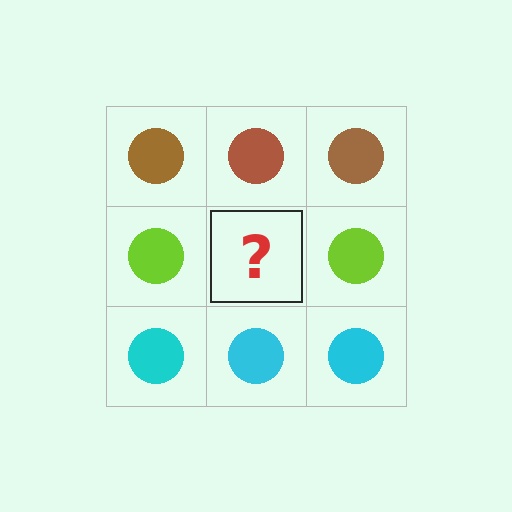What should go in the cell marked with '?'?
The missing cell should contain a lime circle.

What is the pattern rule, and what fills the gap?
The rule is that each row has a consistent color. The gap should be filled with a lime circle.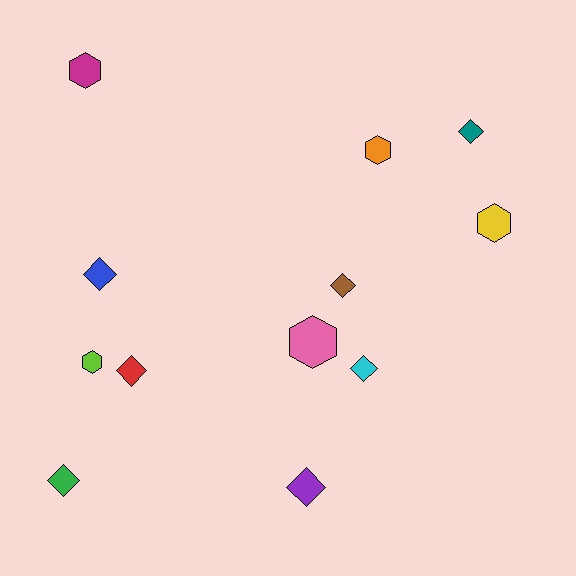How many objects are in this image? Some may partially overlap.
There are 12 objects.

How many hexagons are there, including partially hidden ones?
There are 5 hexagons.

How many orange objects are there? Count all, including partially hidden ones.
There is 1 orange object.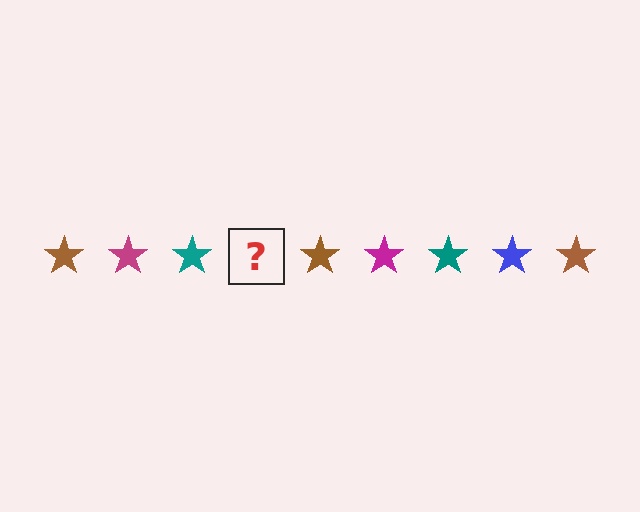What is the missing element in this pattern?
The missing element is a blue star.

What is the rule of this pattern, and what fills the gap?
The rule is that the pattern cycles through brown, magenta, teal, blue stars. The gap should be filled with a blue star.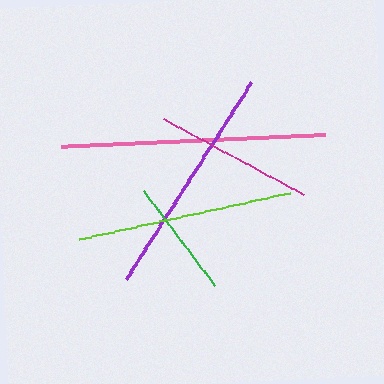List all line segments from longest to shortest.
From longest to shortest: pink, purple, lime, magenta, green.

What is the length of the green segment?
The green segment is approximately 118 pixels long.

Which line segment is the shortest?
The green line is the shortest at approximately 118 pixels.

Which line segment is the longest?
The pink line is the longest at approximately 264 pixels.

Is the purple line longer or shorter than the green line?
The purple line is longer than the green line.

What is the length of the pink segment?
The pink segment is approximately 264 pixels long.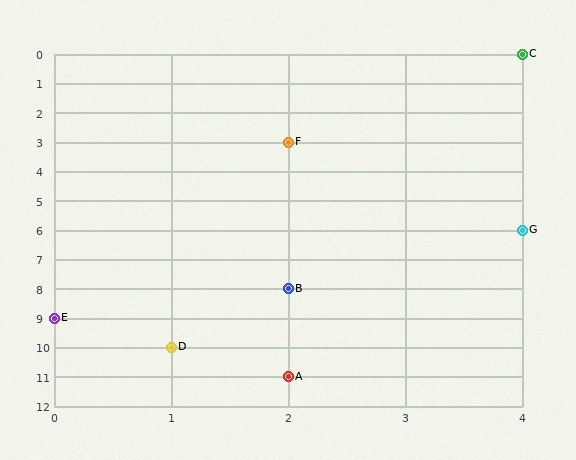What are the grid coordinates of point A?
Point A is at grid coordinates (2, 11).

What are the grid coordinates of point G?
Point G is at grid coordinates (4, 6).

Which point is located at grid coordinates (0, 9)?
Point E is at (0, 9).